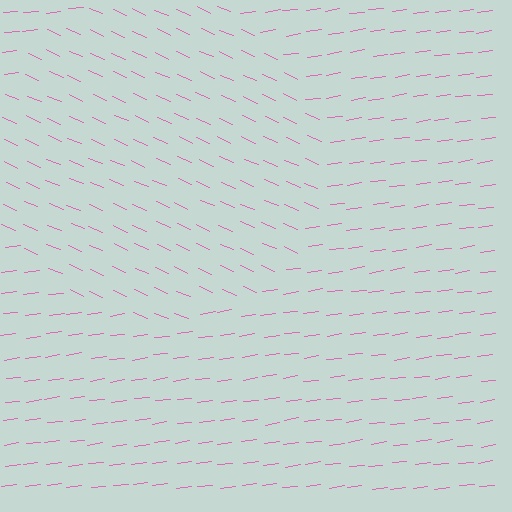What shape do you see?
I see a circle.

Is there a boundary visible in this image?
Yes, there is a texture boundary formed by a change in line orientation.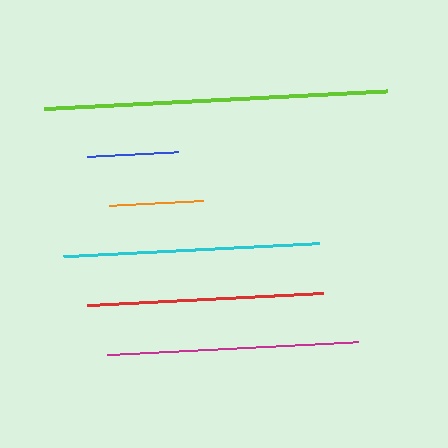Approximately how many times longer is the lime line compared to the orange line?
The lime line is approximately 3.6 times the length of the orange line.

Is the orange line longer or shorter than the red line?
The red line is longer than the orange line.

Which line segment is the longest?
The lime line is the longest at approximately 343 pixels.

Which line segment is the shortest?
The blue line is the shortest at approximately 91 pixels.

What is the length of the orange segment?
The orange segment is approximately 95 pixels long.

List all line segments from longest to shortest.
From longest to shortest: lime, cyan, magenta, red, orange, blue.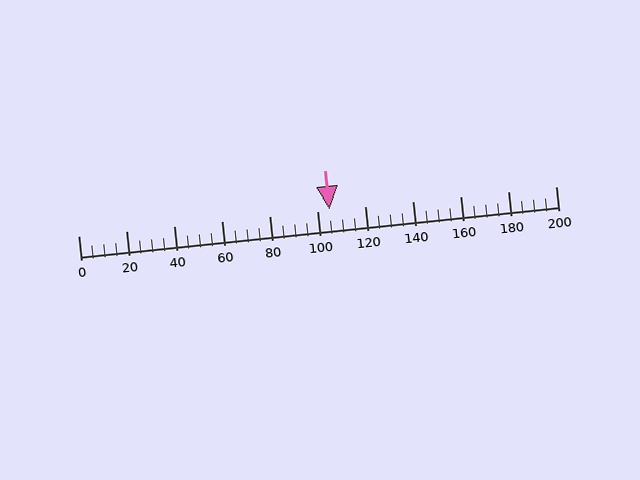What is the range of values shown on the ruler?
The ruler shows values from 0 to 200.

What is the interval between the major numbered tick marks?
The major tick marks are spaced 20 units apart.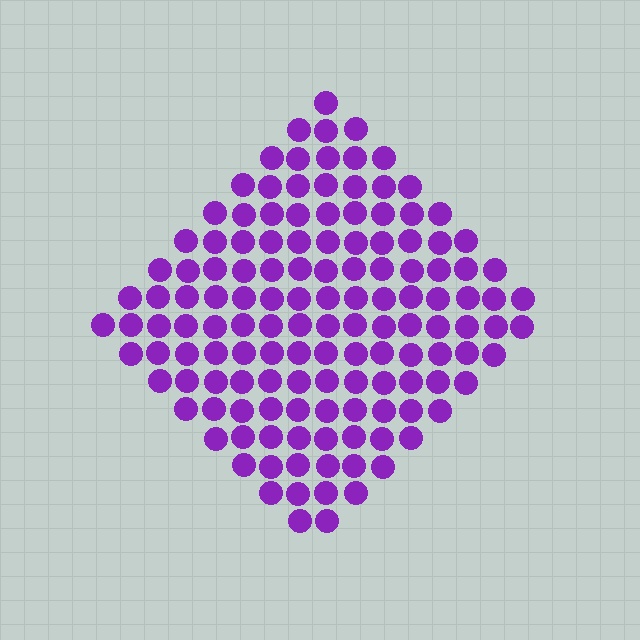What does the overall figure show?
The overall figure shows a diamond.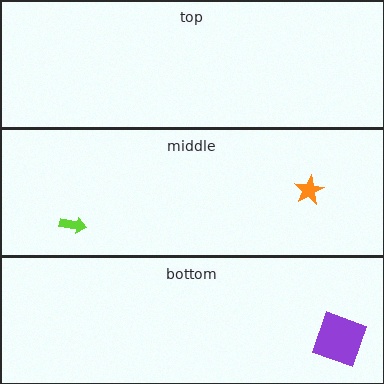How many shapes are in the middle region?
2.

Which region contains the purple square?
The bottom region.